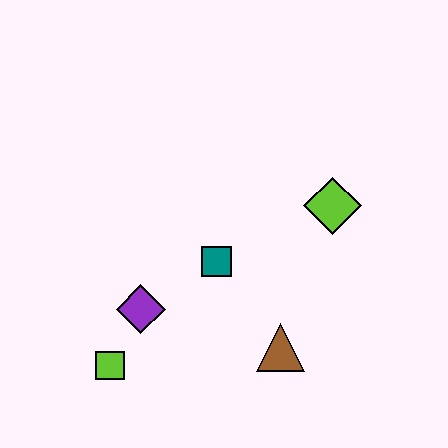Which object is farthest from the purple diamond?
The lime diamond is farthest from the purple diamond.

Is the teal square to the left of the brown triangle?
Yes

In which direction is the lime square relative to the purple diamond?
The lime square is below the purple diamond.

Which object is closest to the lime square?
The purple diamond is closest to the lime square.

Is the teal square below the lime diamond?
Yes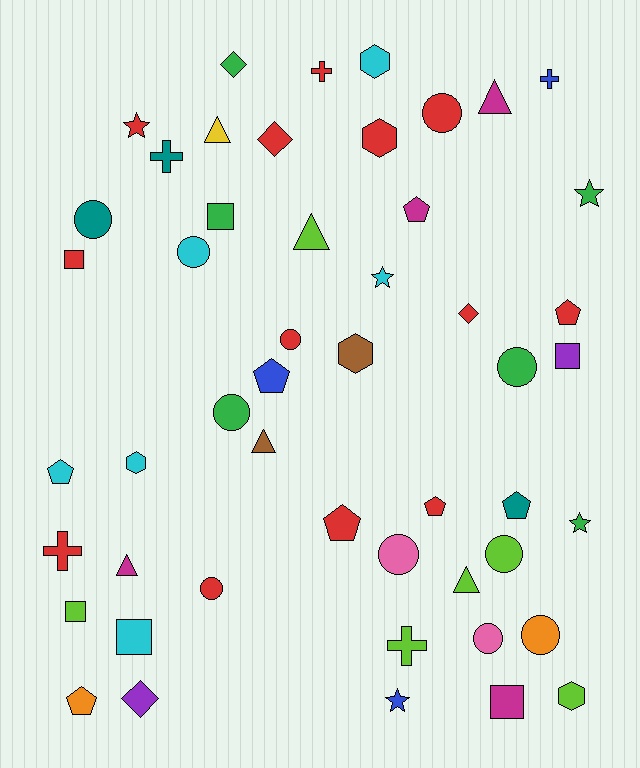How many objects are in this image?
There are 50 objects.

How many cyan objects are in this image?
There are 6 cyan objects.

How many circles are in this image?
There are 11 circles.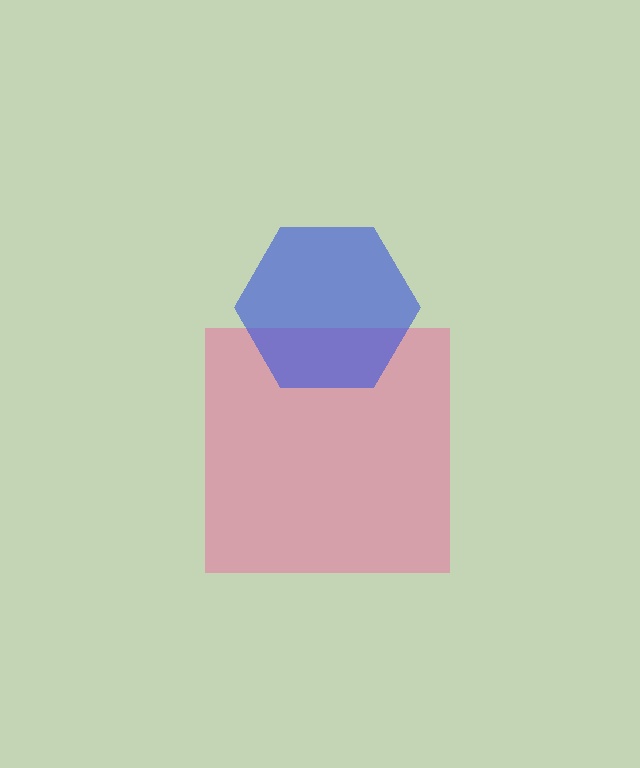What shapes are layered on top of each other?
The layered shapes are: a pink square, a blue hexagon.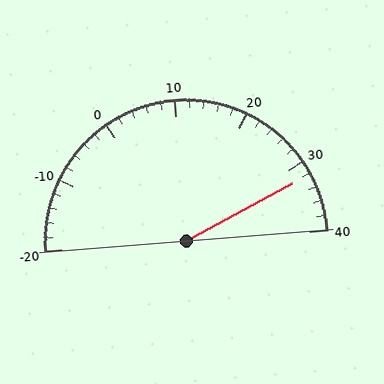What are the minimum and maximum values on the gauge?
The gauge ranges from -20 to 40.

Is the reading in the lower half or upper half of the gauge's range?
The reading is in the upper half of the range (-20 to 40).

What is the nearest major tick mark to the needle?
The nearest major tick mark is 30.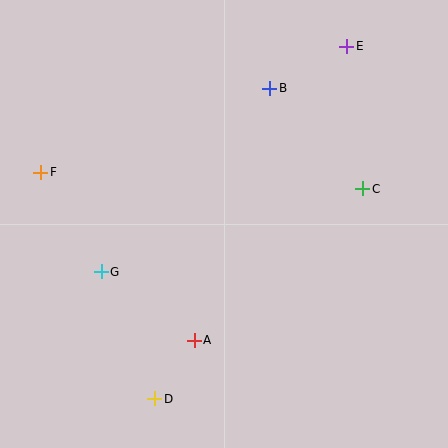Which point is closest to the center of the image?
Point A at (194, 340) is closest to the center.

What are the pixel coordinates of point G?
Point G is at (101, 272).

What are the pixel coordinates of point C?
Point C is at (363, 189).